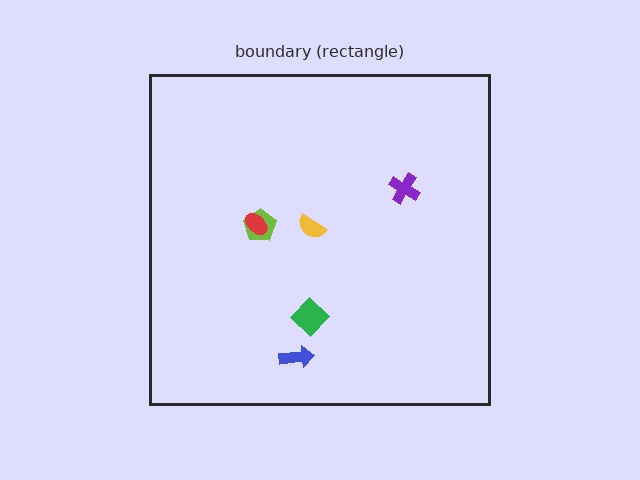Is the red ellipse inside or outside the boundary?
Inside.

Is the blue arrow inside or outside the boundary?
Inside.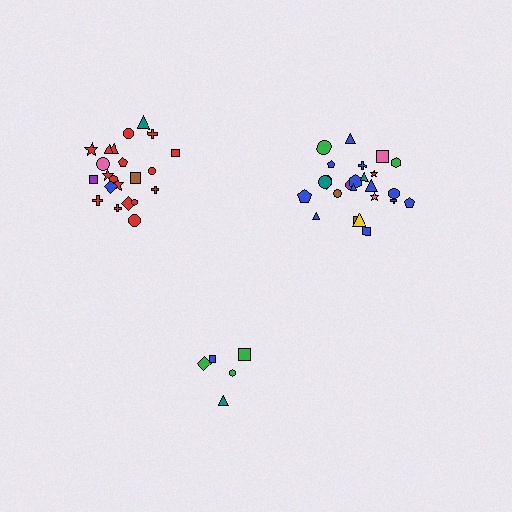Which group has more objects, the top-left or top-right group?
The top-right group.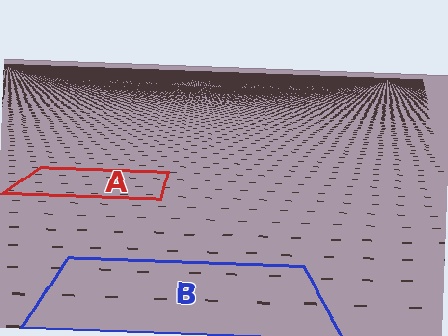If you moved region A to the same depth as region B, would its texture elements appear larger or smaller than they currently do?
They would appear larger. At a closer depth, the same texture elements are projected at a bigger on-screen size.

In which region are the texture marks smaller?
The texture marks are smaller in region A, because it is farther away.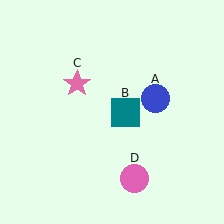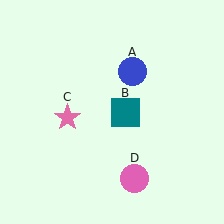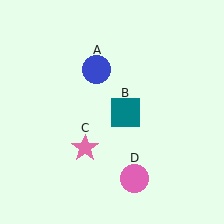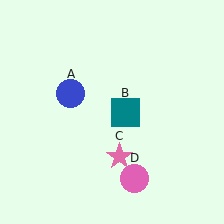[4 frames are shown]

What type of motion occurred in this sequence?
The blue circle (object A), pink star (object C) rotated counterclockwise around the center of the scene.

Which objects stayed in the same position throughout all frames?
Teal square (object B) and pink circle (object D) remained stationary.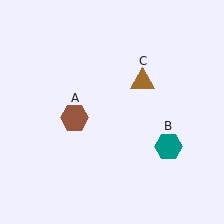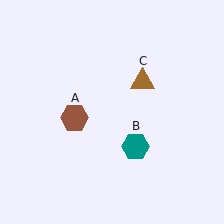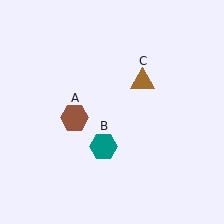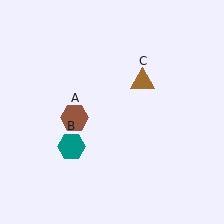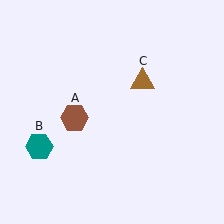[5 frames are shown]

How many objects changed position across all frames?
1 object changed position: teal hexagon (object B).